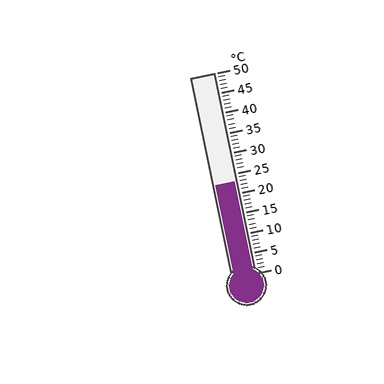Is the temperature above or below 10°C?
The temperature is above 10°C.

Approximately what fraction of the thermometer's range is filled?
The thermometer is filled to approximately 45% of its range.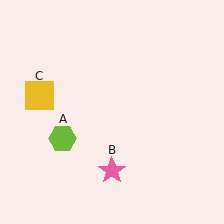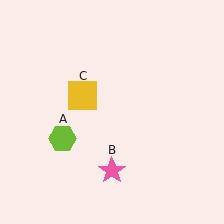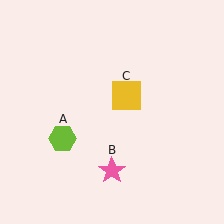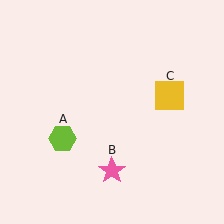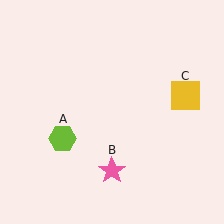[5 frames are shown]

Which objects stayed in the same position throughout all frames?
Lime hexagon (object A) and pink star (object B) remained stationary.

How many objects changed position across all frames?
1 object changed position: yellow square (object C).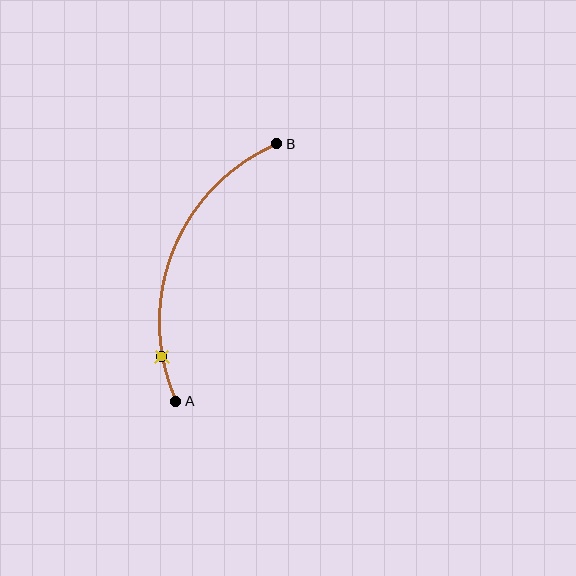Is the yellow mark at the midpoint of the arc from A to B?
No. The yellow mark lies on the arc but is closer to endpoint A. The arc midpoint would be at the point on the curve equidistant along the arc from both A and B.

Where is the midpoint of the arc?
The arc midpoint is the point on the curve farthest from the straight line joining A and B. It sits to the left of that line.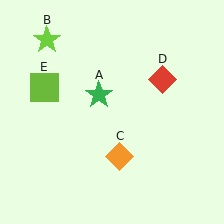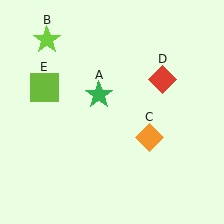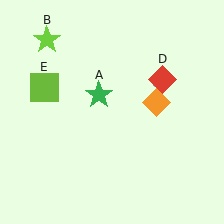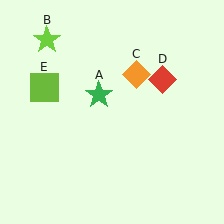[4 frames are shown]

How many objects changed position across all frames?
1 object changed position: orange diamond (object C).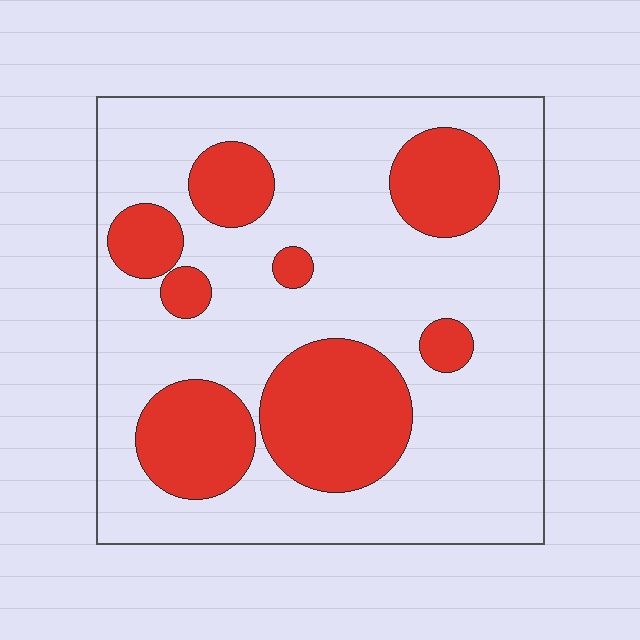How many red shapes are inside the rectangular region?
8.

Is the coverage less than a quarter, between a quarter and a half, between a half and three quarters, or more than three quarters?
Between a quarter and a half.